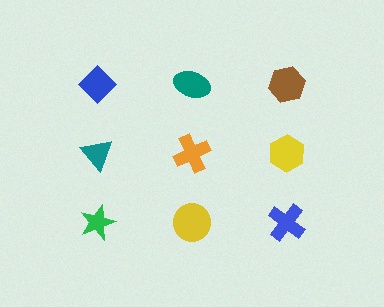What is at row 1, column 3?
A brown hexagon.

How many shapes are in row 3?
3 shapes.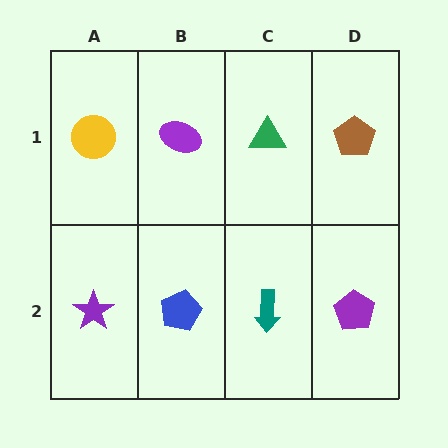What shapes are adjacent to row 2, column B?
A purple ellipse (row 1, column B), a purple star (row 2, column A), a teal arrow (row 2, column C).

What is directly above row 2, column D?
A brown pentagon.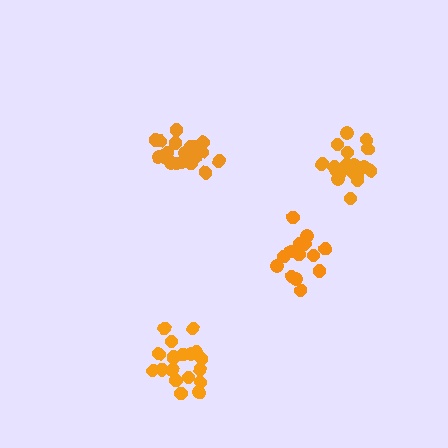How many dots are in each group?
Group 1: 14 dots, Group 2: 20 dots, Group 3: 20 dots, Group 4: 20 dots (74 total).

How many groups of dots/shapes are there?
There are 4 groups.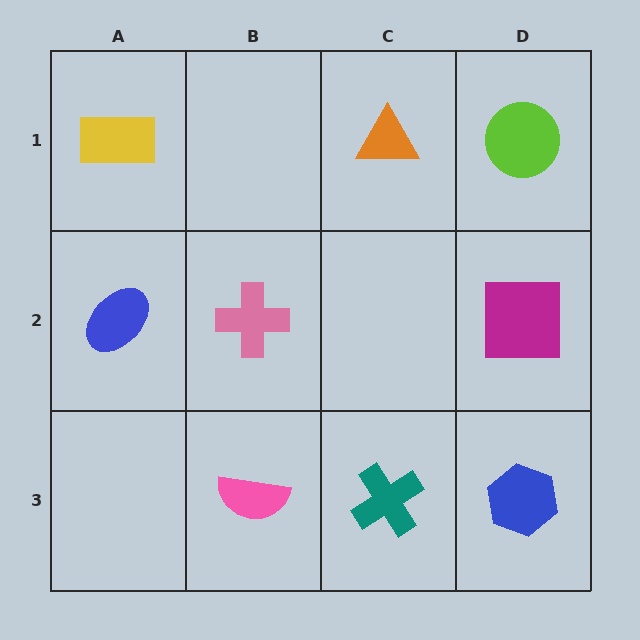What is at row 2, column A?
A blue ellipse.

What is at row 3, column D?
A blue hexagon.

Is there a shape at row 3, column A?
No, that cell is empty.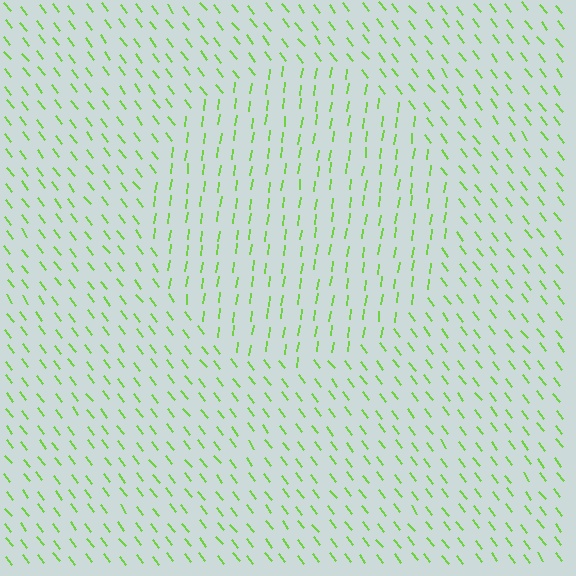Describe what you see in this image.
The image is filled with small lime line segments. A circle region in the image has lines oriented differently from the surrounding lines, creating a visible texture boundary.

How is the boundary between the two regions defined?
The boundary is defined purely by a change in line orientation (approximately 45 degrees difference). All lines are the same color and thickness.